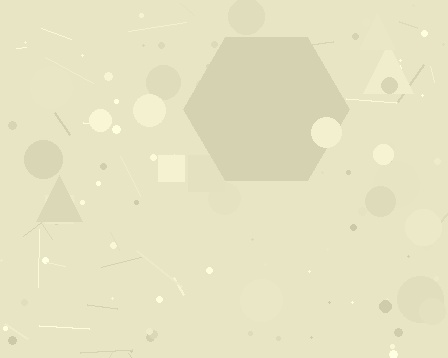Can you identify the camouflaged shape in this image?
The camouflaged shape is a hexagon.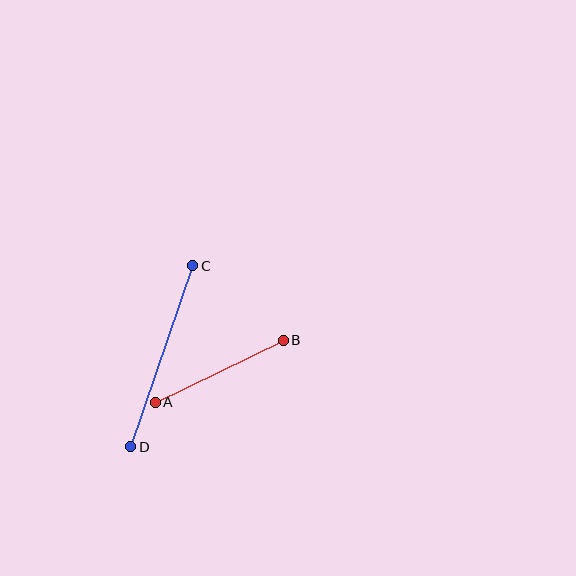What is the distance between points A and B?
The distance is approximately 142 pixels.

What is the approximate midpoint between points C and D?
The midpoint is at approximately (162, 356) pixels.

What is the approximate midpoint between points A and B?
The midpoint is at approximately (219, 371) pixels.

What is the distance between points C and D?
The distance is approximately 191 pixels.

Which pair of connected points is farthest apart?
Points C and D are farthest apart.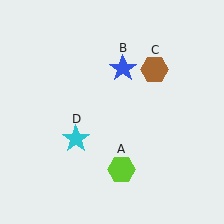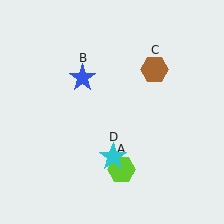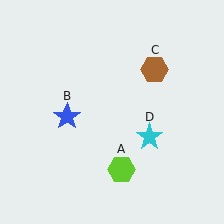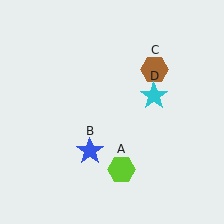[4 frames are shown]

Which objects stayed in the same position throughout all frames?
Lime hexagon (object A) and brown hexagon (object C) remained stationary.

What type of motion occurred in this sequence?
The blue star (object B), cyan star (object D) rotated counterclockwise around the center of the scene.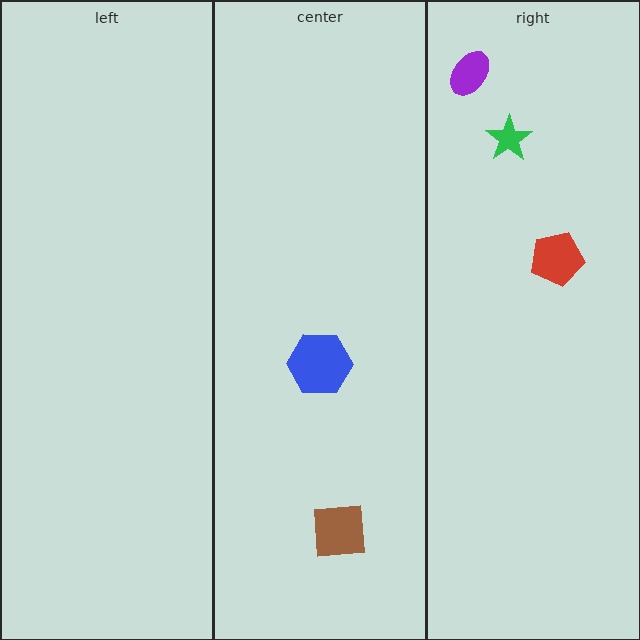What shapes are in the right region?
The red pentagon, the green star, the purple ellipse.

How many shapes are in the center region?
2.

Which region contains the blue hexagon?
The center region.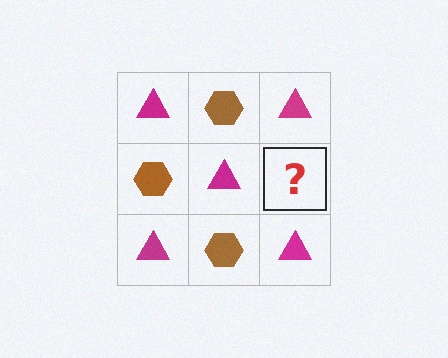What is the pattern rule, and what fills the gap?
The rule is that it alternates magenta triangle and brown hexagon in a checkerboard pattern. The gap should be filled with a brown hexagon.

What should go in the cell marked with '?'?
The missing cell should contain a brown hexagon.